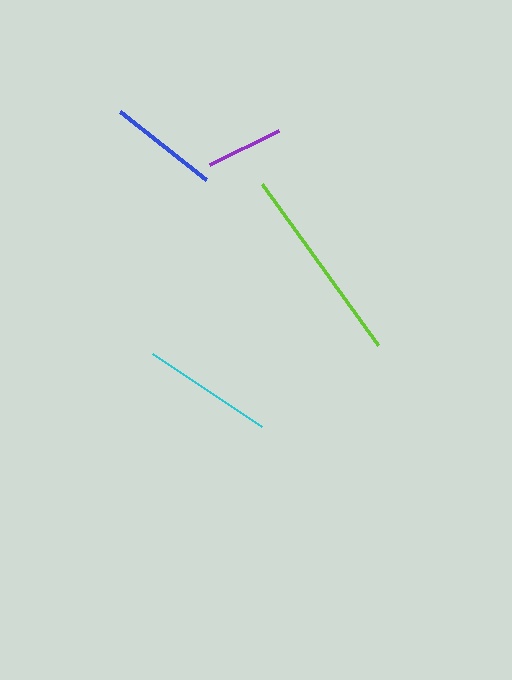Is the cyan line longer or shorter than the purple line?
The cyan line is longer than the purple line.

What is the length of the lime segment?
The lime segment is approximately 198 pixels long.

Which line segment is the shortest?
The purple line is the shortest at approximately 77 pixels.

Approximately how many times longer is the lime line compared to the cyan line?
The lime line is approximately 1.5 times the length of the cyan line.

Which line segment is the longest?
The lime line is the longest at approximately 198 pixels.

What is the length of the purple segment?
The purple segment is approximately 77 pixels long.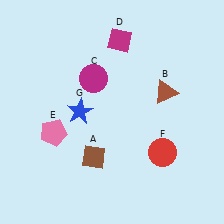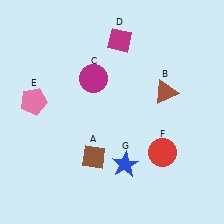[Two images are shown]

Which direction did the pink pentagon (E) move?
The pink pentagon (E) moved up.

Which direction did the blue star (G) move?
The blue star (G) moved down.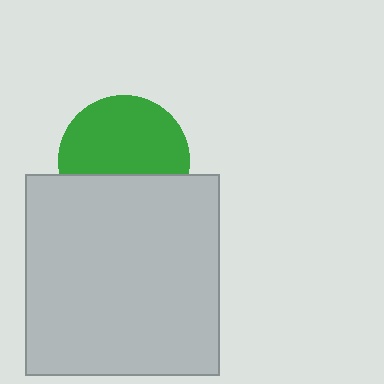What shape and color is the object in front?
The object in front is a light gray rectangle.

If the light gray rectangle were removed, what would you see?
You would see the complete green circle.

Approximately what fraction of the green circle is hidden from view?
Roughly 38% of the green circle is hidden behind the light gray rectangle.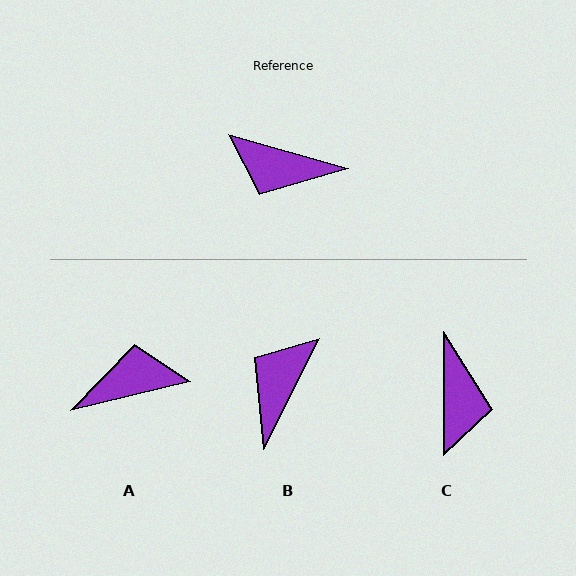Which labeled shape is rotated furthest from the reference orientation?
A, about 150 degrees away.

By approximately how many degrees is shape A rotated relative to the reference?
Approximately 150 degrees clockwise.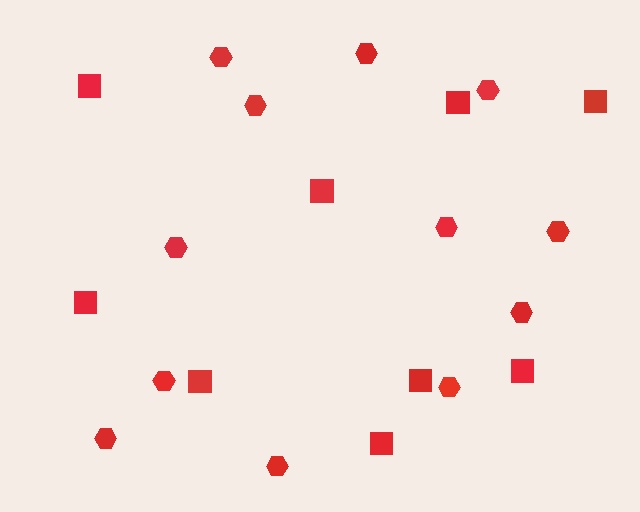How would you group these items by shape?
There are 2 groups: one group of hexagons (12) and one group of squares (9).